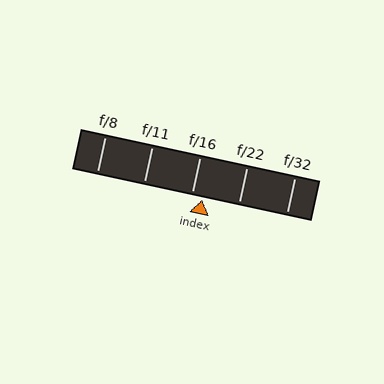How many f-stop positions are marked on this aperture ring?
There are 5 f-stop positions marked.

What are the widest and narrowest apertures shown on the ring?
The widest aperture shown is f/8 and the narrowest is f/32.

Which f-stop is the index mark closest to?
The index mark is closest to f/16.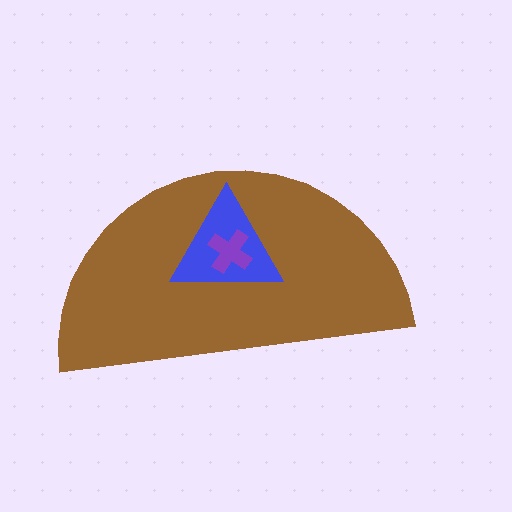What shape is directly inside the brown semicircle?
The blue triangle.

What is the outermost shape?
The brown semicircle.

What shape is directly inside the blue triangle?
The purple cross.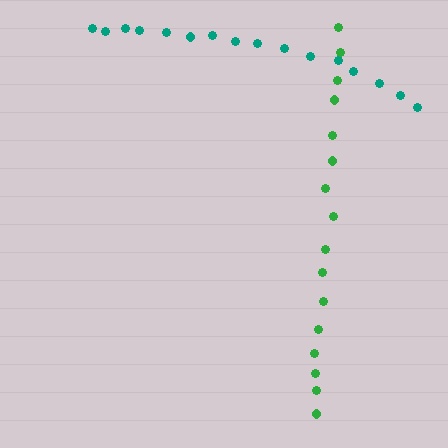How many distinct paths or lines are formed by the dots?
There are 2 distinct paths.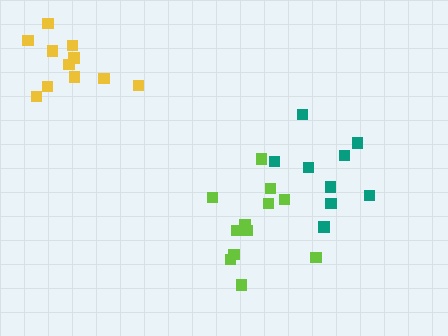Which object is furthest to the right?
The teal cluster is rightmost.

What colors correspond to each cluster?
The clusters are colored: teal, lime, yellow.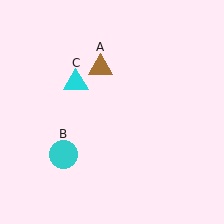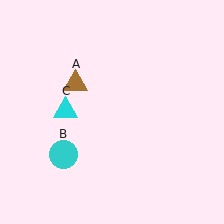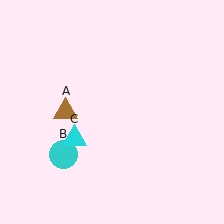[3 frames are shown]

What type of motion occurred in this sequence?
The brown triangle (object A), cyan triangle (object C) rotated counterclockwise around the center of the scene.